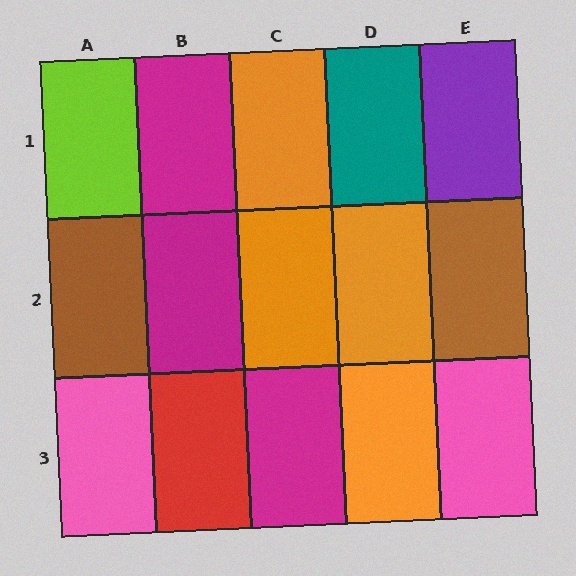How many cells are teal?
1 cell is teal.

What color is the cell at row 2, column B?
Magenta.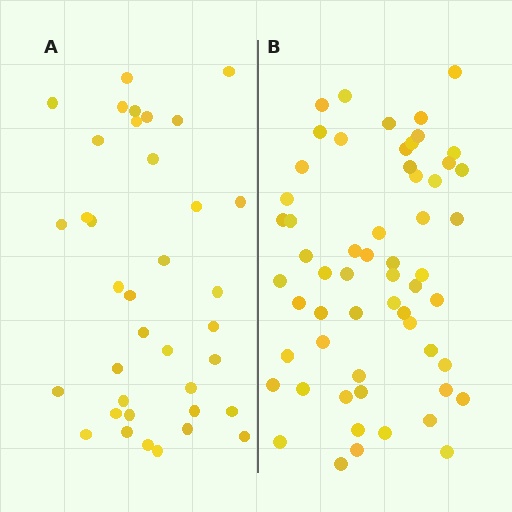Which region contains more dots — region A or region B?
Region B (the right region) has more dots.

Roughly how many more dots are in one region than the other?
Region B has approximately 20 more dots than region A.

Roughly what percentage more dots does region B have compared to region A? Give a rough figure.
About 55% more.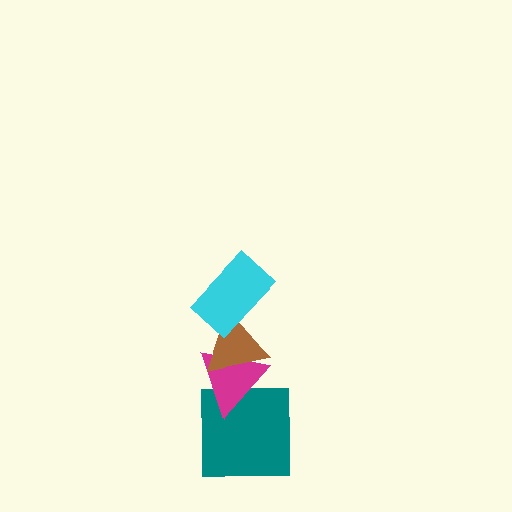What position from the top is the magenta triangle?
The magenta triangle is 3rd from the top.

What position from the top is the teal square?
The teal square is 4th from the top.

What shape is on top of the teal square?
The magenta triangle is on top of the teal square.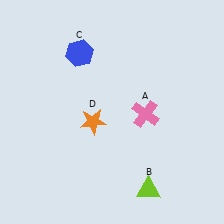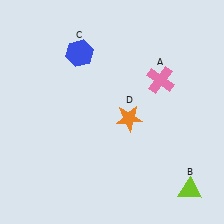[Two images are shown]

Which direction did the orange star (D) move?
The orange star (D) moved right.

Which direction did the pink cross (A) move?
The pink cross (A) moved up.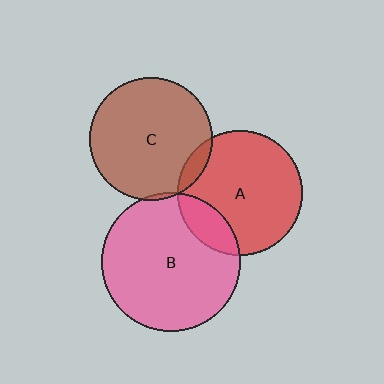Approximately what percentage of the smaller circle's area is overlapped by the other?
Approximately 10%.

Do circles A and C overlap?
Yes.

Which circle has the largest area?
Circle B (pink).